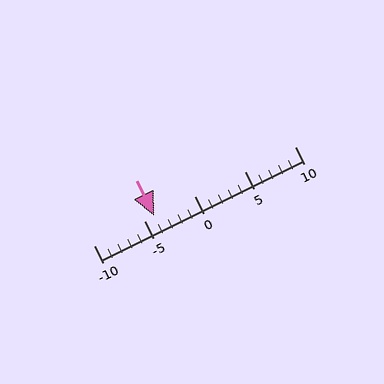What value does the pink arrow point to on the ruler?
The pink arrow points to approximately -4.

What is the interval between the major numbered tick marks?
The major tick marks are spaced 5 units apart.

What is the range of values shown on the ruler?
The ruler shows values from -10 to 10.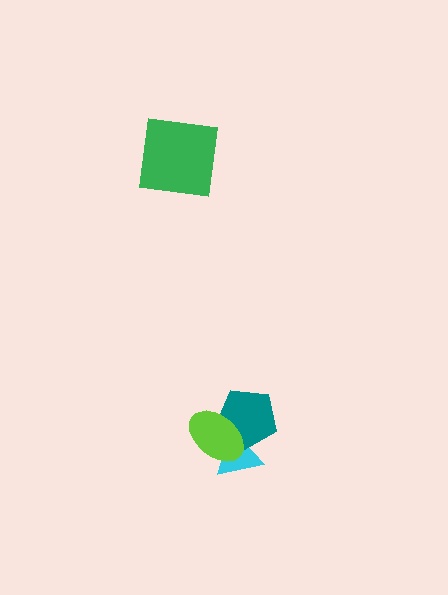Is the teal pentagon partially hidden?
Yes, it is partially covered by another shape.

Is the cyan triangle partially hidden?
Yes, it is partially covered by another shape.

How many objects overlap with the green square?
0 objects overlap with the green square.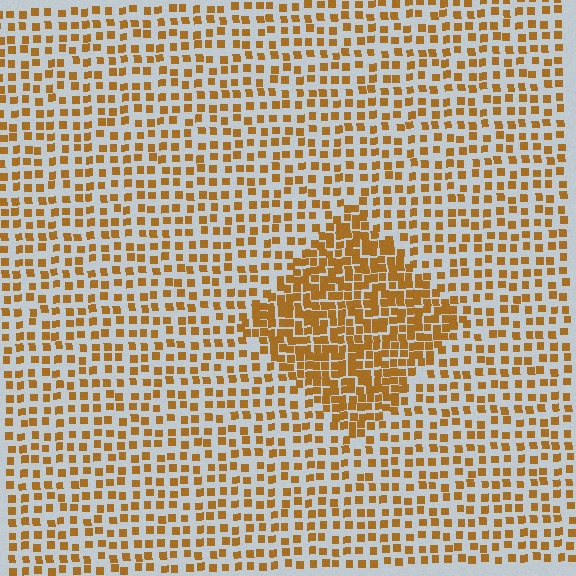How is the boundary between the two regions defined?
The boundary is defined by a change in element density (approximately 2.1x ratio). All elements are the same color, size, and shape.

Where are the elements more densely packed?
The elements are more densely packed inside the diamond boundary.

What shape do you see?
I see a diamond.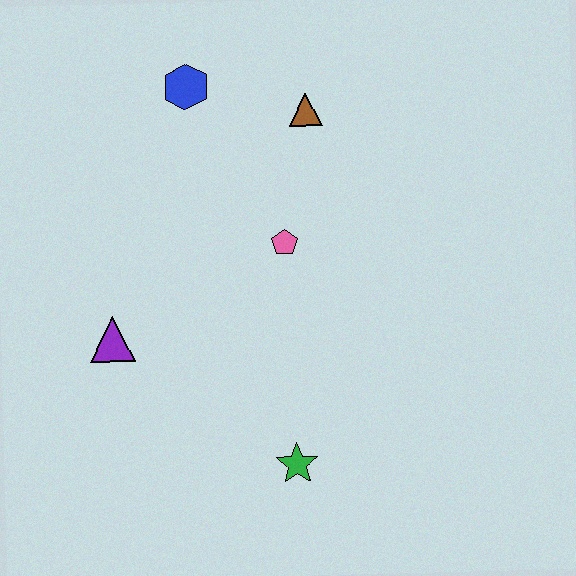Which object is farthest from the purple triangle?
The brown triangle is farthest from the purple triangle.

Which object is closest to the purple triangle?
The pink pentagon is closest to the purple triangle.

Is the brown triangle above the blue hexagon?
No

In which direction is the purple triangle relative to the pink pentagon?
The purple triangle is to the left of the pink pentagon.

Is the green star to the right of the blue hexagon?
Yes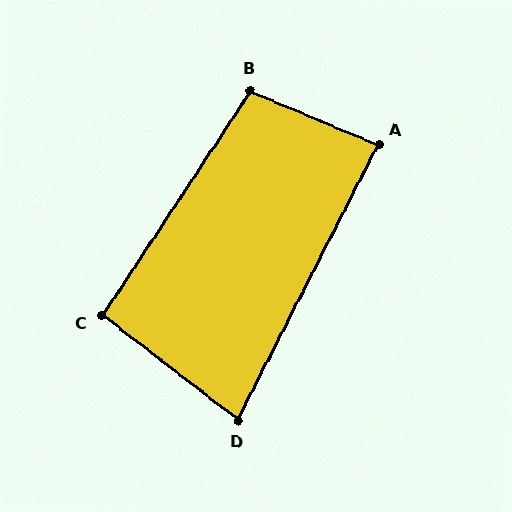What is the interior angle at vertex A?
Approximately 86 degrees (approximately right).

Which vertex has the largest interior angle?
B, at approximately 100 degrees.